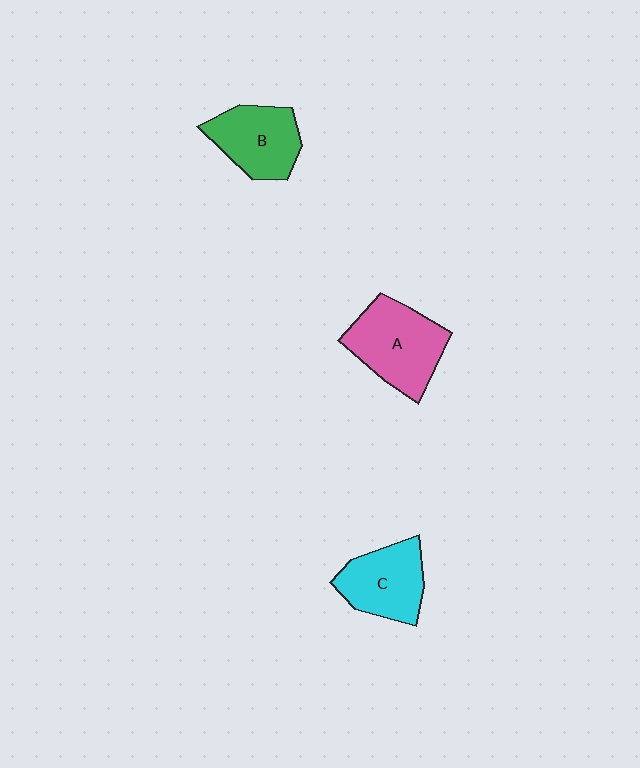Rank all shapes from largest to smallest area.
From largest to smallest: A (pink), C (cyan), B (green).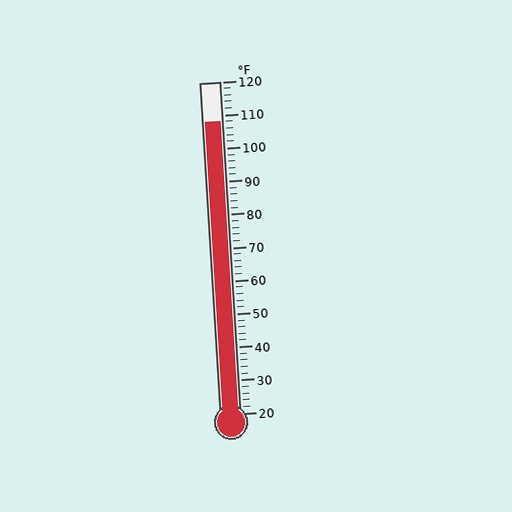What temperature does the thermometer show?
The thermometer shows approximately 108°F.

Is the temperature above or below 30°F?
The temperature is above 30°F.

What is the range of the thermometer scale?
The thermometer scale ranges from 20°F to 120°F.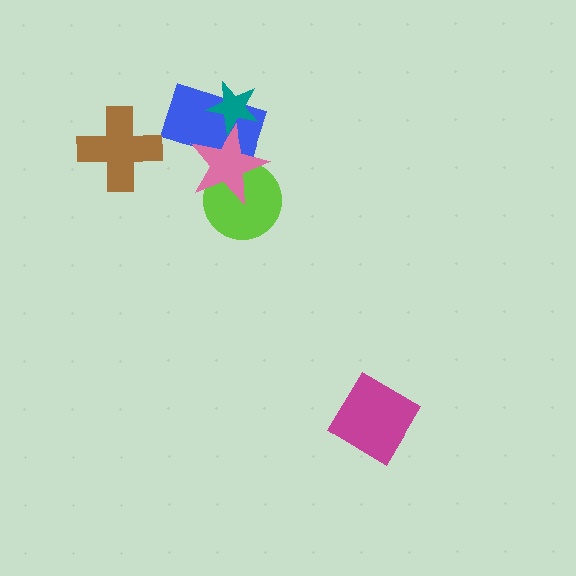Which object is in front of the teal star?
The pink star is in front of the teal star.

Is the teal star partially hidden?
Yes, it is partially covered by another shape.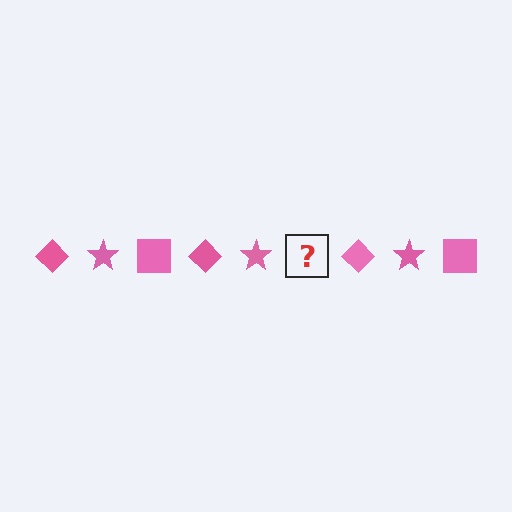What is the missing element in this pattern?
The missing element is a pink square.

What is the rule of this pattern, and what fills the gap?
The rule is that the pattern cycles through diamond, star, square shapes in pink. The gap should be filled with a pink square.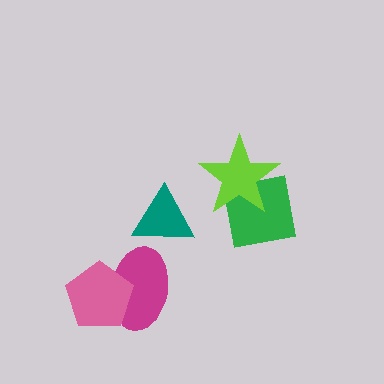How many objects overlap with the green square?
1 object overlaps with the green square.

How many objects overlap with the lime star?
1 object overlaps with the lime star.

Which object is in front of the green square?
The lime star is in front of the green square.